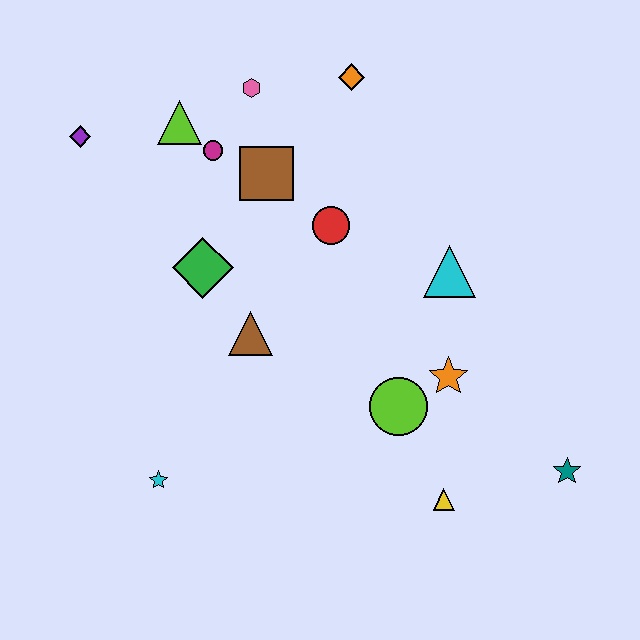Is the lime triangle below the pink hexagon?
Yes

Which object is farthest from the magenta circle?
The teal star is farthest from the magenta circle.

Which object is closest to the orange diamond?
The pink hexagon is closest to the orange diamond.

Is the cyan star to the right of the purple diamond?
Yes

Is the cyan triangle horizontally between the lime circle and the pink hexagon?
No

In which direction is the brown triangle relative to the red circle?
The brown triangle is below the red circle.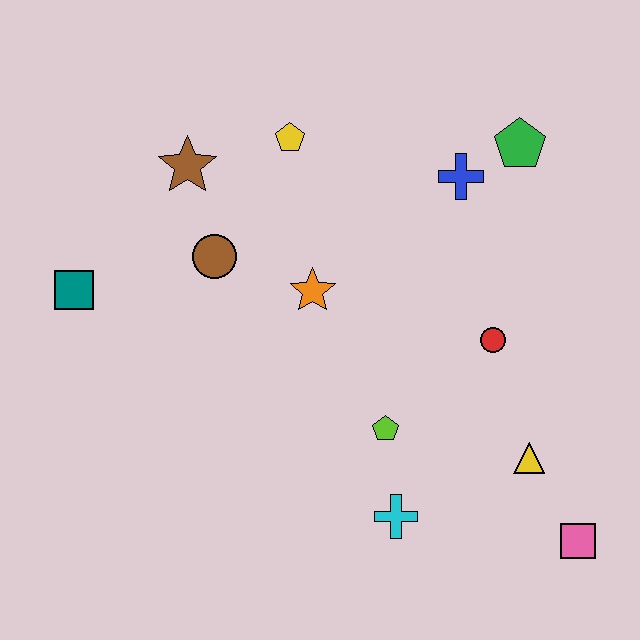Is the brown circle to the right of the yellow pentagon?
No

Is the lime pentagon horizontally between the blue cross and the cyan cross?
No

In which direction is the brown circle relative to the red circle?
The brown circle is to the left of the red circle.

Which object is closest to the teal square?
The brown circle is closest to the teal square.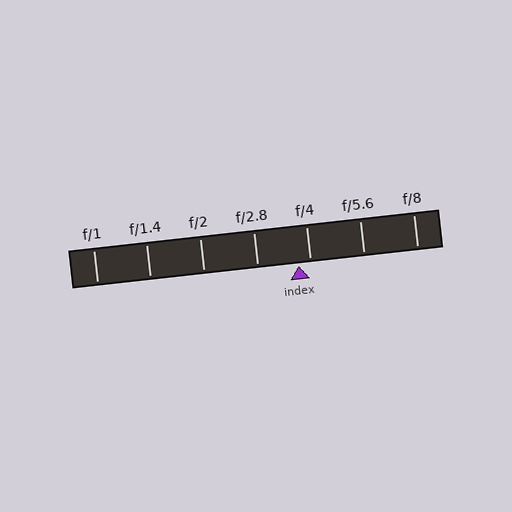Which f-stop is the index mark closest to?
The index mark is closest to f/4.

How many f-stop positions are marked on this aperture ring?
There are 7 f-stop positions marked.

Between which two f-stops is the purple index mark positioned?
The index mark is between f/2.8 and f/4.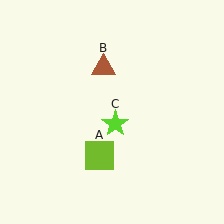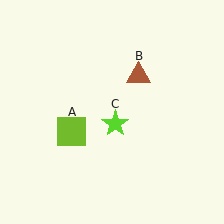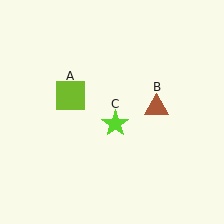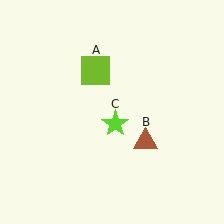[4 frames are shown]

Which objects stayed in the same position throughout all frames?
Lime star (object C) remained stationary.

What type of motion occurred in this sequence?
The lime square (object A), brown triangle (object B) rotated clockwise around the center of the scene.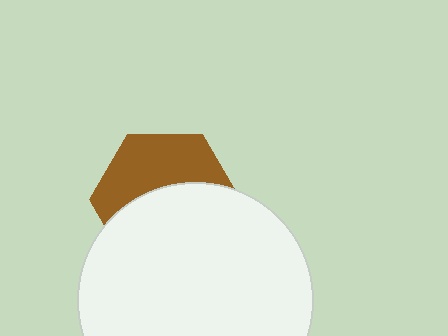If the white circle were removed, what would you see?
You would see the complete brown hexagon.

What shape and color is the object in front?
The object in front is a white circle.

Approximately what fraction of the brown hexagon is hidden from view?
Roughly 56% of the brown hexagon is hidden behind the white circle.